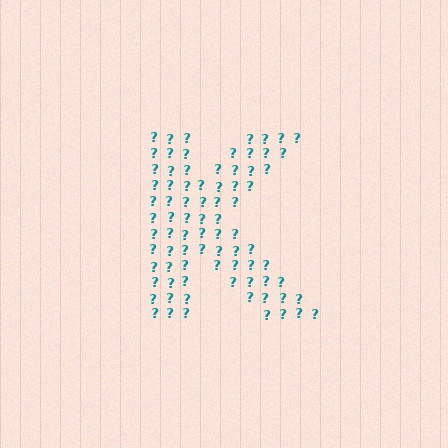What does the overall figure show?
The overall figure shows the letter K.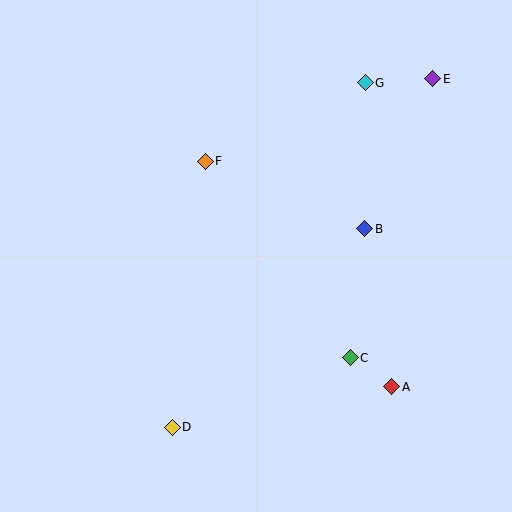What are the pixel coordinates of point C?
Point C is at (350, 358).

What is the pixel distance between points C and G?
The distance between C and G is 275 pixels.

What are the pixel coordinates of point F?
Point F is at (205, 161).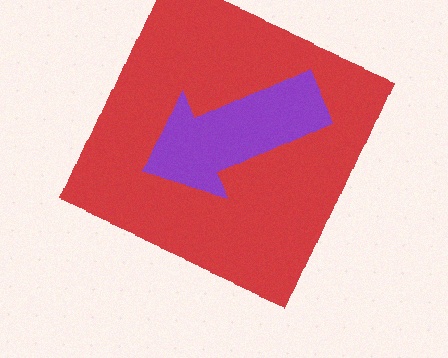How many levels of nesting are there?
2.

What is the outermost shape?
The red square.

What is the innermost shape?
The purple arrow.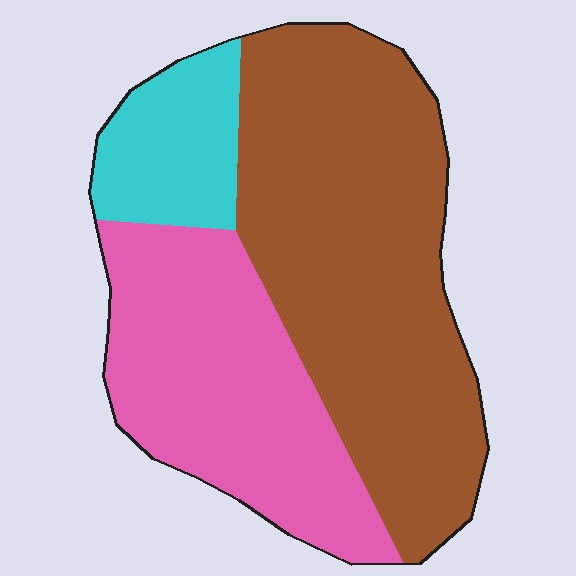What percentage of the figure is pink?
Pink takes up about one third (1/3) of the figure.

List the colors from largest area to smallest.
From largest to smallest: brown, pink, cyan.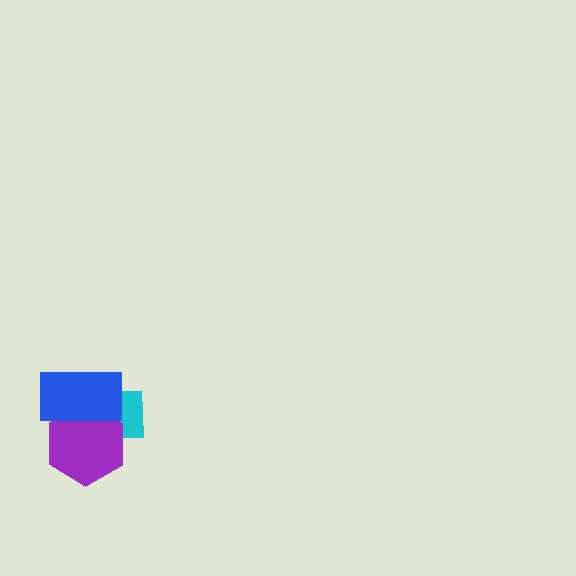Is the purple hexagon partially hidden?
Yes, it is partially covered by another shape.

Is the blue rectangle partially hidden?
No, no other shape covers it.